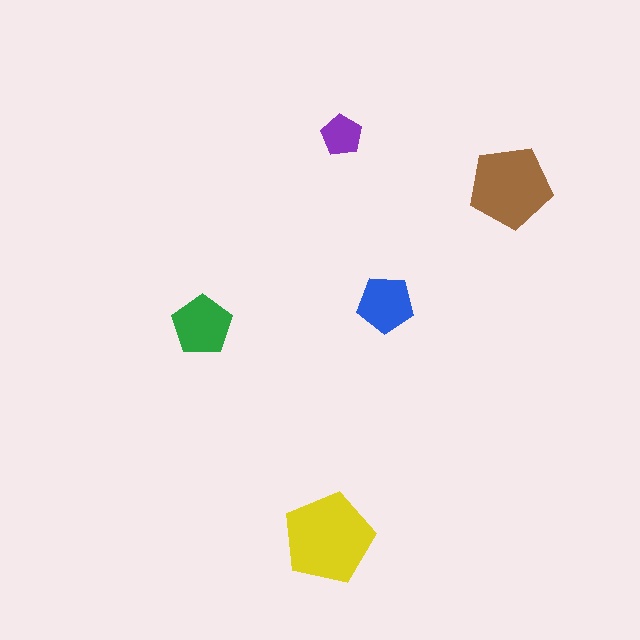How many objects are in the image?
There are 5 objects in the image.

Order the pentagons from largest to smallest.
the yellow one, the brown one, the green one, the blue one, the purple one.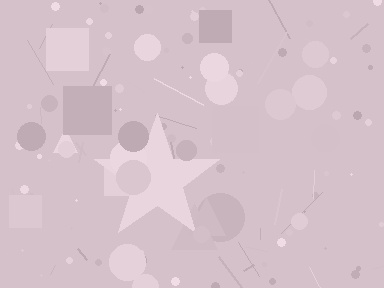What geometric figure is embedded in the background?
A star is embedded in the background.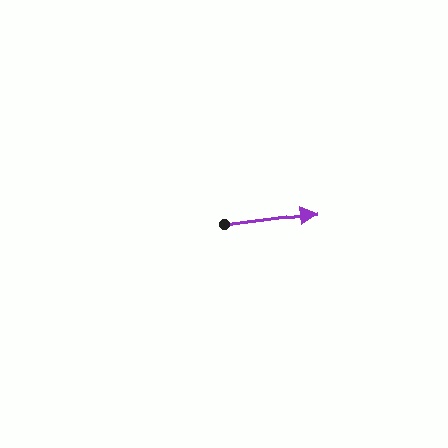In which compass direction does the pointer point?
East.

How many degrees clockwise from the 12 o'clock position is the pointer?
Approximately 83 degrees.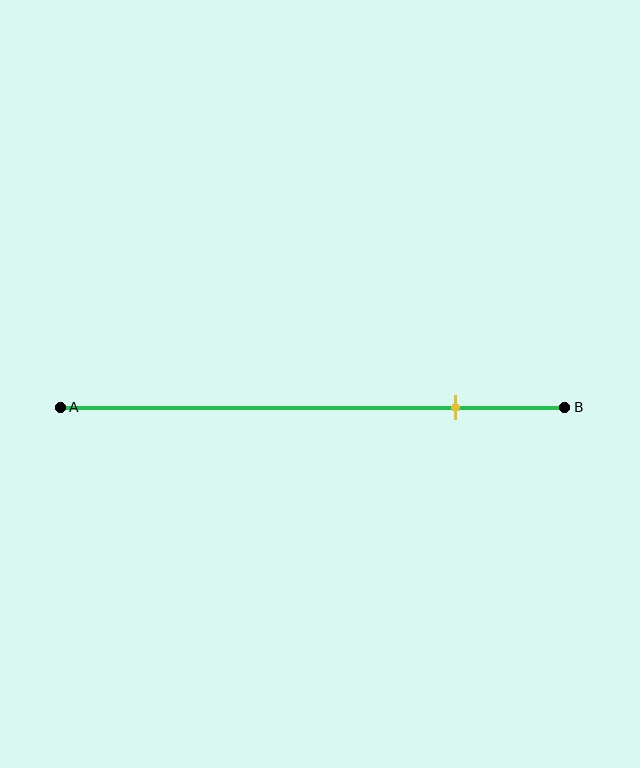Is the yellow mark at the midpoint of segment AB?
No, the mark is at about 80% from A, not at the 50% midpoint.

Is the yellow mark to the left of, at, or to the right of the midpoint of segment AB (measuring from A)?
The yellow mark is to the right of the midpoint of segment AB.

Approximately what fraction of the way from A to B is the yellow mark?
The yellow mark is approximately 80% of the way from A to B.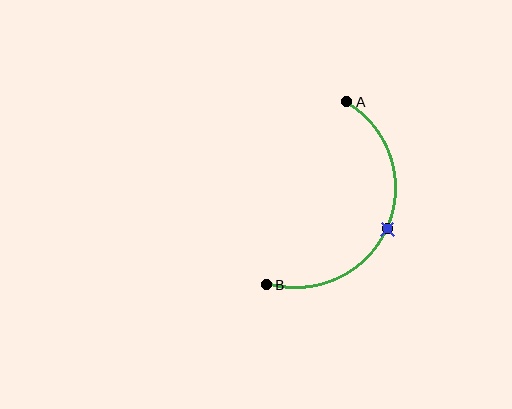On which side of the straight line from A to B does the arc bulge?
The arc bulges to the right of the straight line connecting A and B.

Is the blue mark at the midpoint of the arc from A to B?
Yes. The blue mark lies on the arc at equal arc-length from both A and B — it is the arc midpoint.